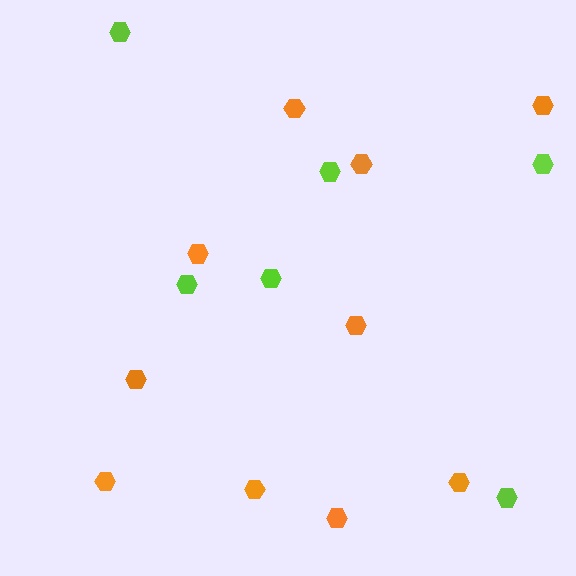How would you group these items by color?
There are 2 groups: one group of lime hexagons (6) and one group of orange hexagons (10).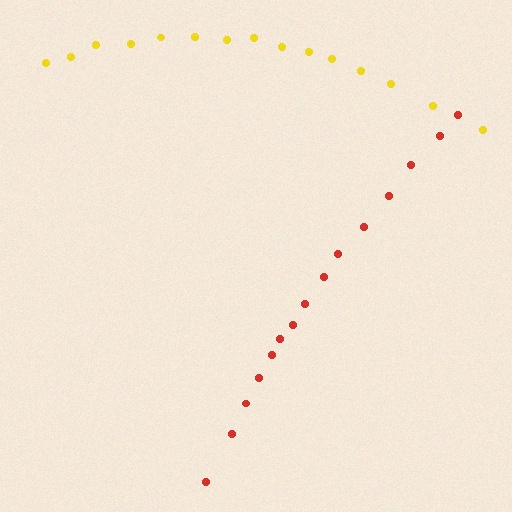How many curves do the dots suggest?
There are 2 distinct paths.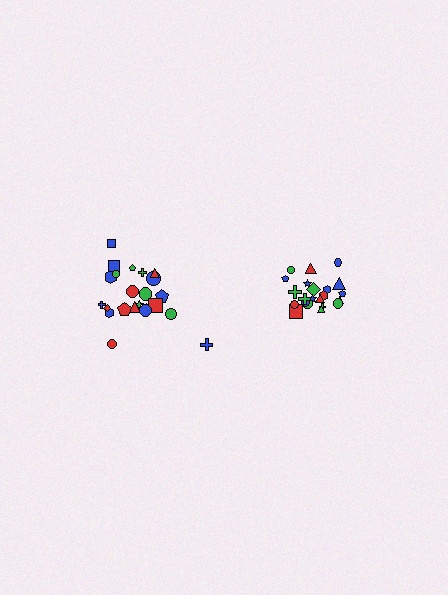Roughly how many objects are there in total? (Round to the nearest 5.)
Roughly 45 objects in total.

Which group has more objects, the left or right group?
The left group.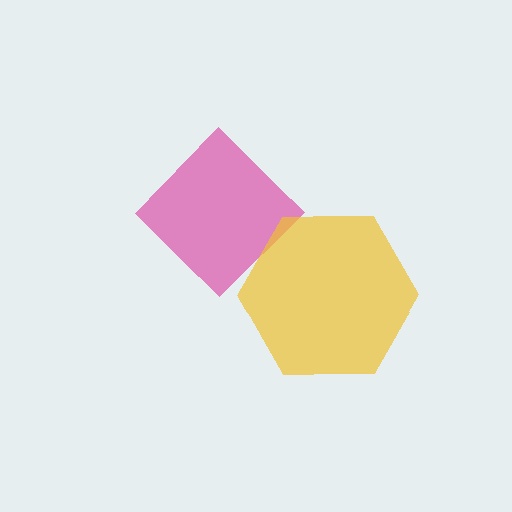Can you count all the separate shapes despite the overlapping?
Yes, there are 2 separate shapes.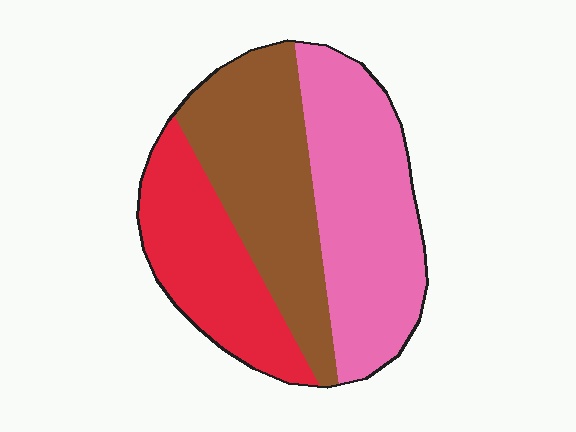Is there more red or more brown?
Brown.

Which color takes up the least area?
Red, at roughly 25%.